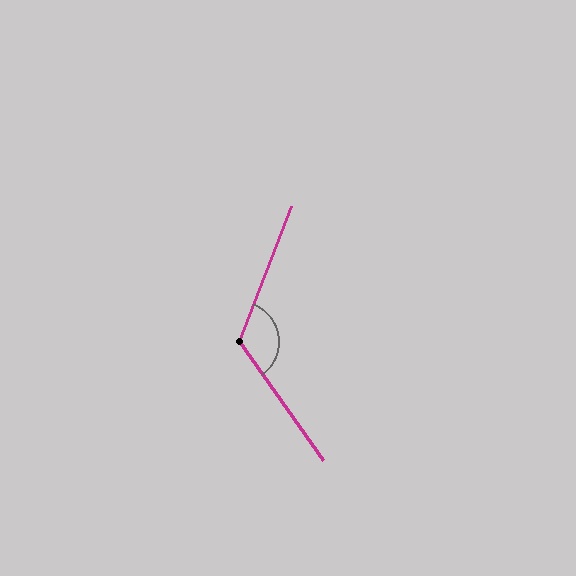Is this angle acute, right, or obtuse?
It is obtuse.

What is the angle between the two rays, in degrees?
Approximately 124 degrees.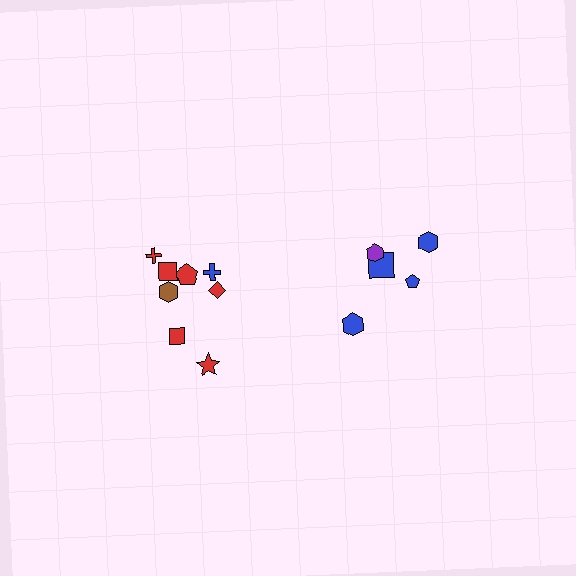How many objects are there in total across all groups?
There are 13 objects.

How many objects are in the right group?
There are 5 objects.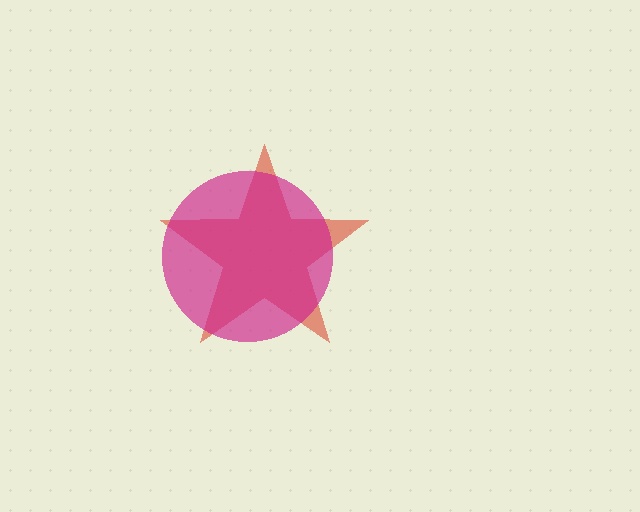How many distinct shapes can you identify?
There are 2 distinct shapes: a red star, a magenta circle.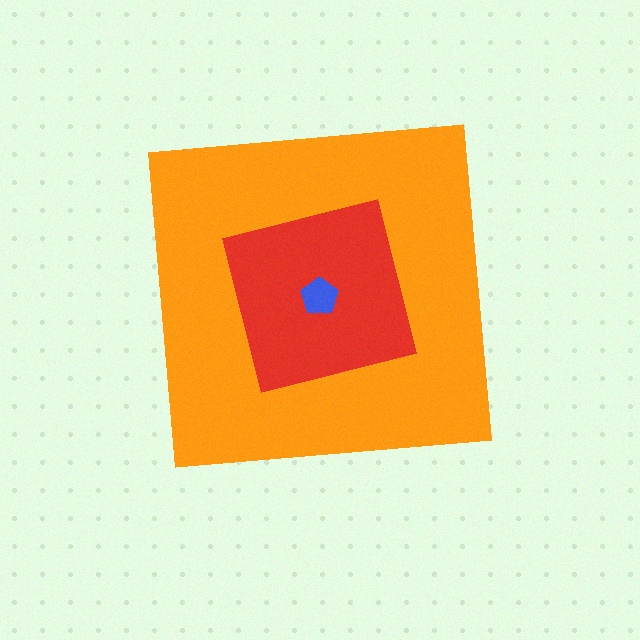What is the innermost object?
The blue pentagon.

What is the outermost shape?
The orange square.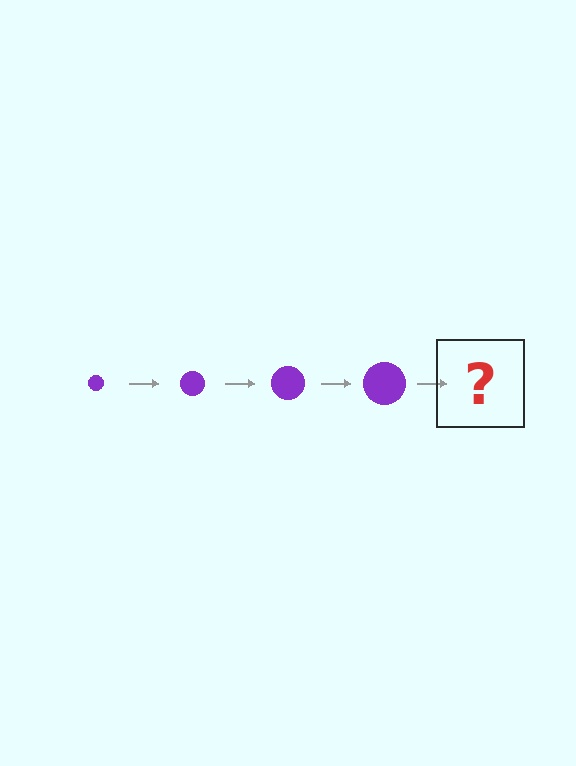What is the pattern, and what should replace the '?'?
The pattern is that the circle gets progressively larger each step. The '?' should be a purple circle, larger than the previous one.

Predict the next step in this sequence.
The next step is a purple circle, larger than the previous one.